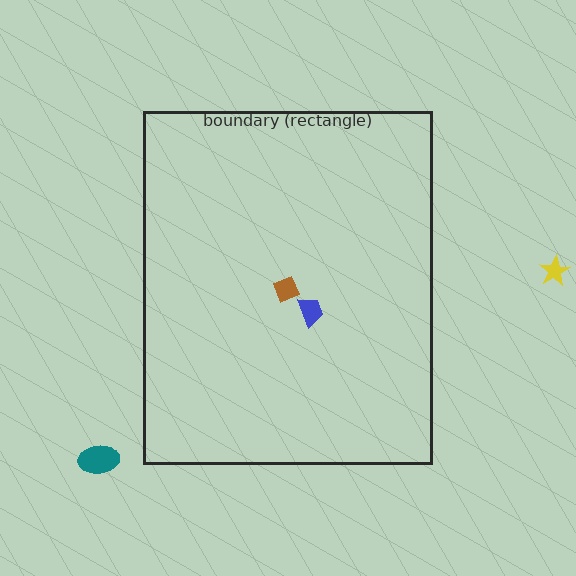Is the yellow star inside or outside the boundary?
Outside.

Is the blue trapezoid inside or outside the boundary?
Inside.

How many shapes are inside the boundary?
2 inside, 2 outside.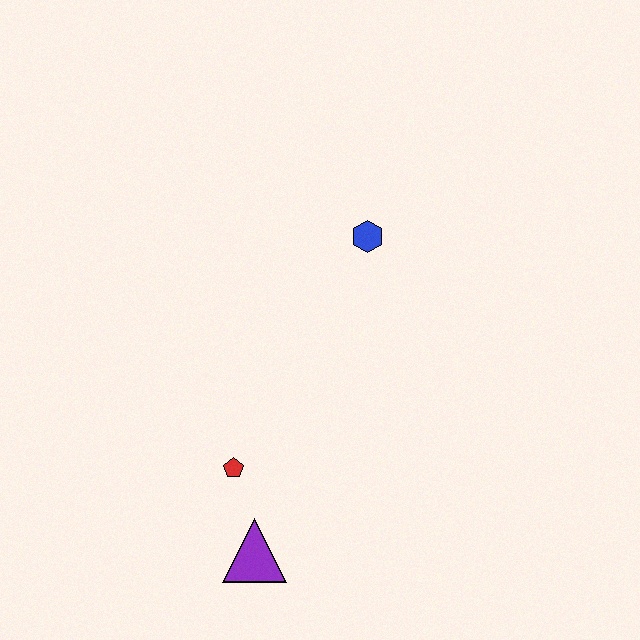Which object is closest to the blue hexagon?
The red pentagon is closest to the blue hexagon.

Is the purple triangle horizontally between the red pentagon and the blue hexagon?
Yes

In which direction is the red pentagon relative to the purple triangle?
The red pentagon is above the purple triangle.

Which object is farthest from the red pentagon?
The blue hexagon is farthest from the red pentagon.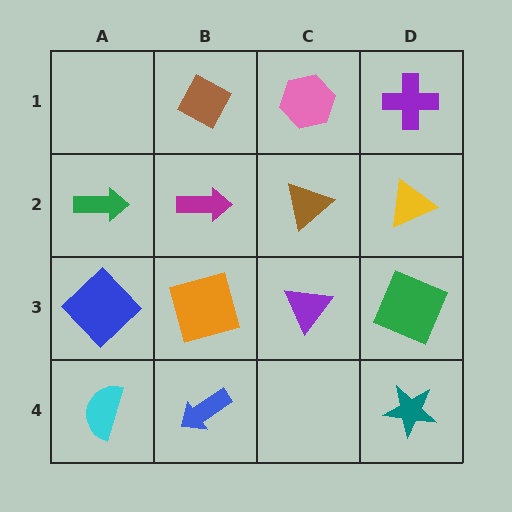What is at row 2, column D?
A yellow triangle.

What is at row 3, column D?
A green square.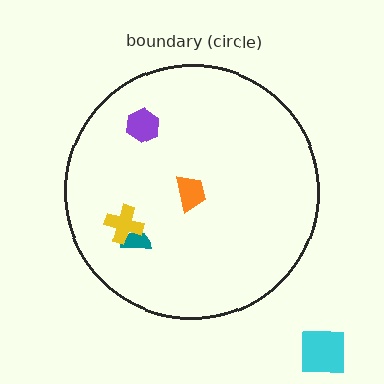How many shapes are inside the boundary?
4 inside, 1 outside.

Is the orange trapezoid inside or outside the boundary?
Inside.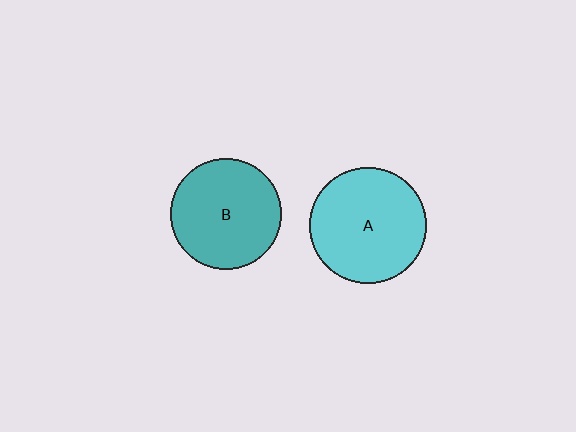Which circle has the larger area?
Circle A (cyan).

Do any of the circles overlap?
No, none of the circles overlap.